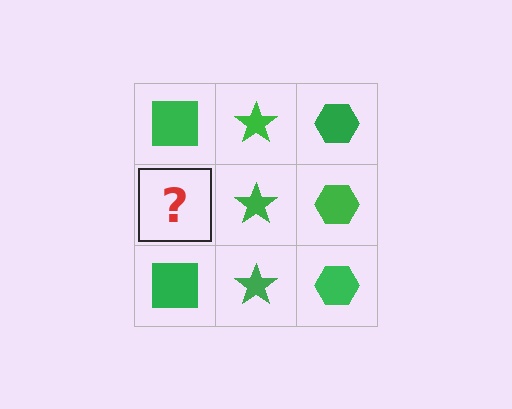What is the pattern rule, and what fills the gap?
The rule is that each column has a consistent shape. The gap should be filled with a green square.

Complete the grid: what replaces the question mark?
The question mark should be replaced with a green square.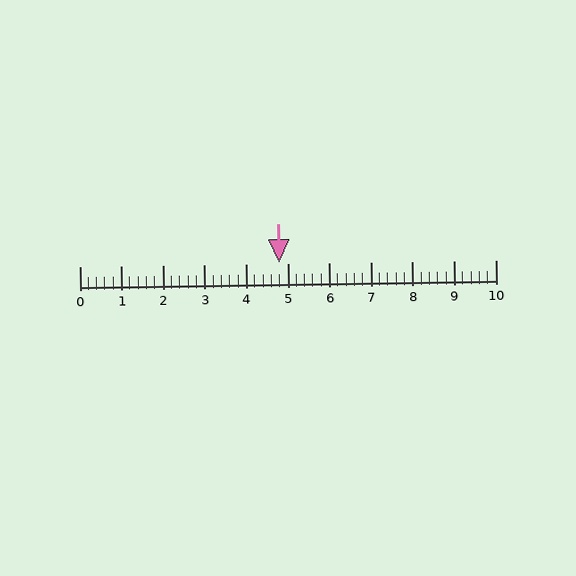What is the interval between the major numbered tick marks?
The major tick marks are spaced 1 units apart.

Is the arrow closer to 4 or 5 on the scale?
The arrow is closer to 5.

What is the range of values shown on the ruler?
The ruler shows values from 0 to 10.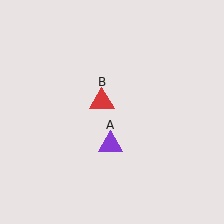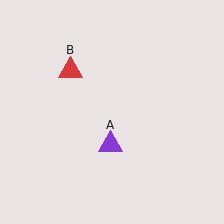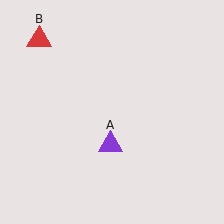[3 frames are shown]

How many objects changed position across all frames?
1 object changed position: red triangle (object B).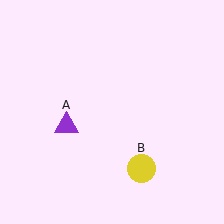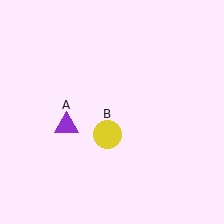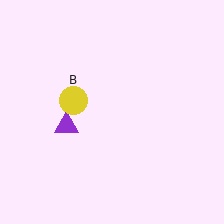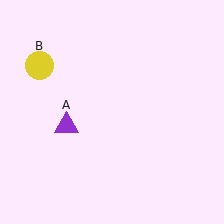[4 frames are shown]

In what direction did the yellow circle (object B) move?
The yellow circle (object B) moved up and to the left.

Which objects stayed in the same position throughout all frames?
Purple triangle (object A) remained stationary.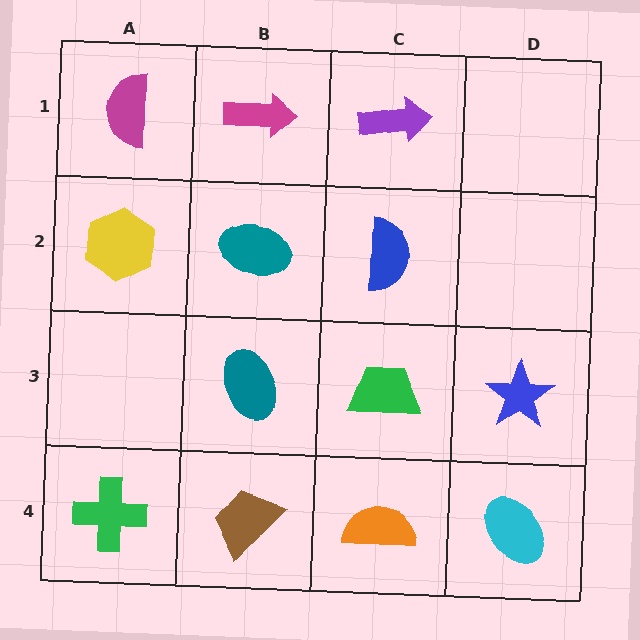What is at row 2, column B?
A teal ellipse.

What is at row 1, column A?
A magenta semicircle.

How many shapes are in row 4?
4 shapes.